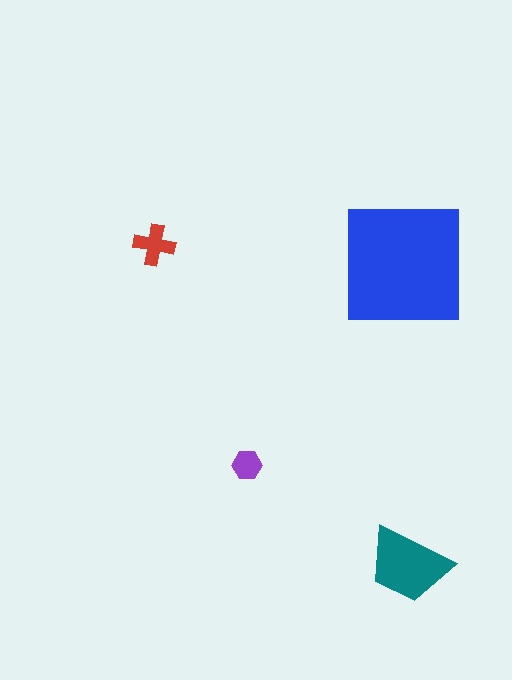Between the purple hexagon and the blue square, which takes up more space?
The blue square.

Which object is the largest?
The blue square.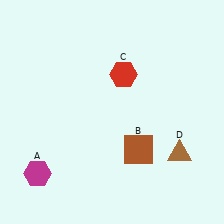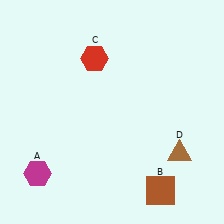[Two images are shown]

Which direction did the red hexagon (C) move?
The red hexagon (C) moved left.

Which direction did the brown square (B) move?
The brown square (B) moved down.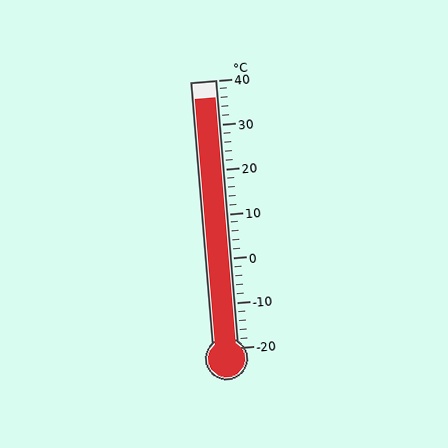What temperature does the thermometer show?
The thermometer shows approximately 36°C.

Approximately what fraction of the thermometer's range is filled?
The thermometer is filled to approximately 95% of its range.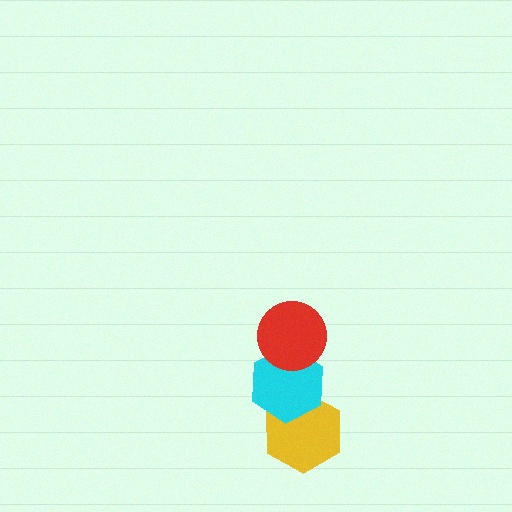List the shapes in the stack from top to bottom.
From top to bottom: the red circle, the cyan hexagon, the yellow hexagon.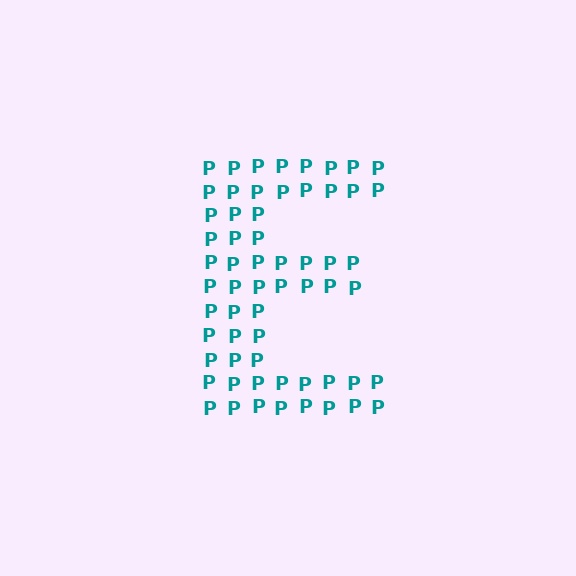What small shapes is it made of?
It is made of small letter P's.